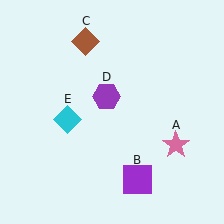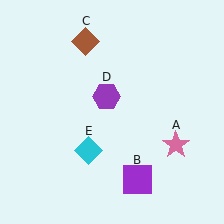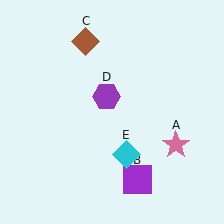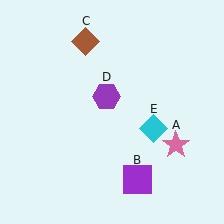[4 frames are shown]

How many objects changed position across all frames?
1 object changed position: cyan diamond (object E).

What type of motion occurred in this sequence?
The cyan diamond (object E) rotated counterclockwise around the center of the scene.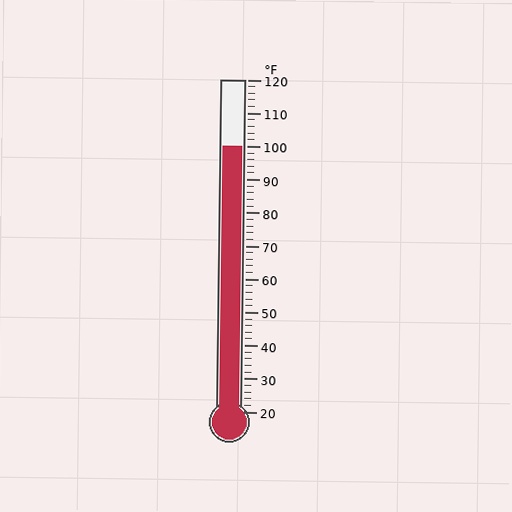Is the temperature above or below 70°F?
The temperature is above 70°F.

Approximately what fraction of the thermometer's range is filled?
The thermometer is filled to approximately 80% of its range.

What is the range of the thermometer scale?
The thermometer scale ranges from 20°F to 120°F.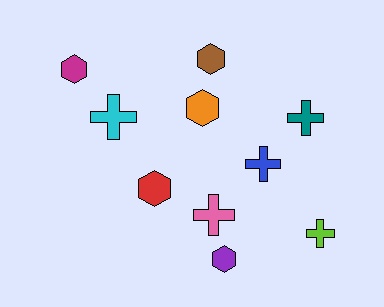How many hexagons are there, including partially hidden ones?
There are 5 hexagons.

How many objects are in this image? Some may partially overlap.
There are 10 objects.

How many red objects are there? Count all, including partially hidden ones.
There is 1 red object.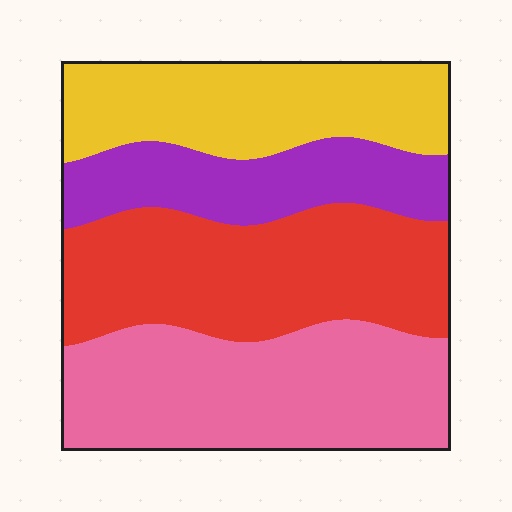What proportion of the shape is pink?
Pink takes up between a sixth and a third of the shape.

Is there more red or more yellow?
Red.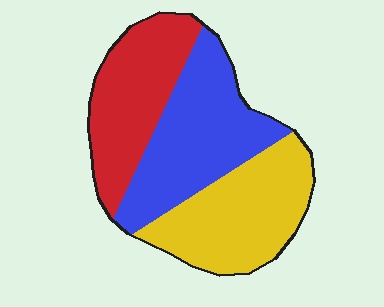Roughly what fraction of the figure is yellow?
Yellow takes up about one third (1/3) of the figure.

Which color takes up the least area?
Red, at roughly 30%.